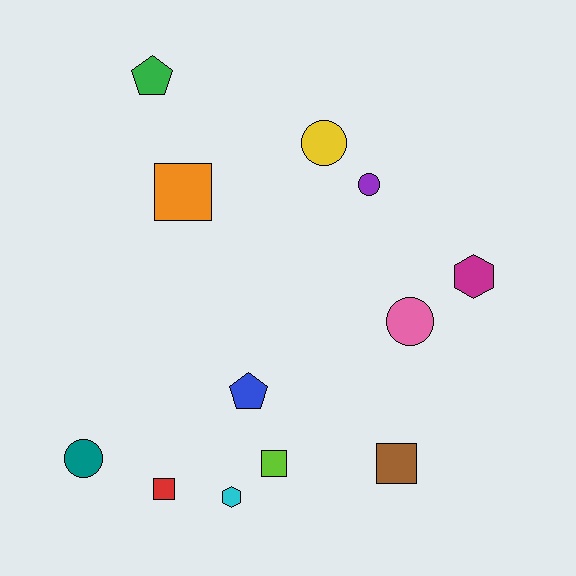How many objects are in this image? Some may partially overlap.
There are 12 objects.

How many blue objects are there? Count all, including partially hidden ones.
There is 1 blue object.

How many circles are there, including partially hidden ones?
There are 4 circles.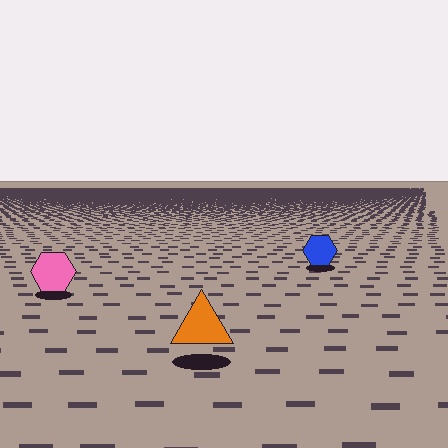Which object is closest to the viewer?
The orange triangle is closest. The texture marks near it are larger and more spread out.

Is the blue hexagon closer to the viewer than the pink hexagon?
No. The pink hexagon is closer — you can tell from the texture gradient: the ground texture is coarser near it.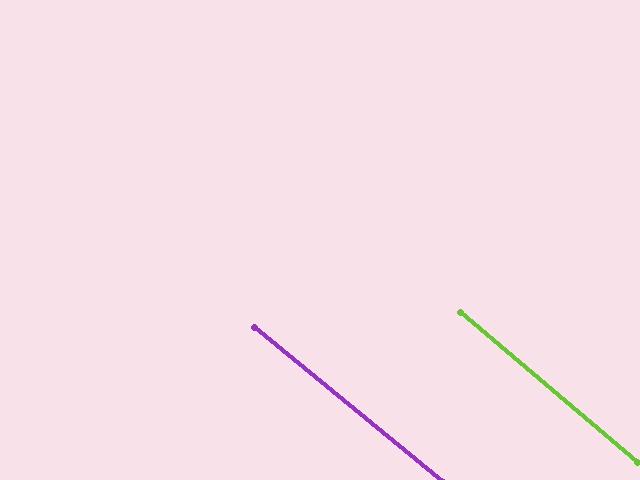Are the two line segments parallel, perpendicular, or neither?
Parallel — their directions differ by only 0.7°.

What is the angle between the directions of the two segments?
Approximately 1 degree.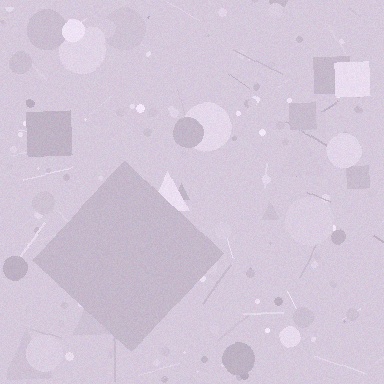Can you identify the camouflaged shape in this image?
The camouflaged shape is a diamond.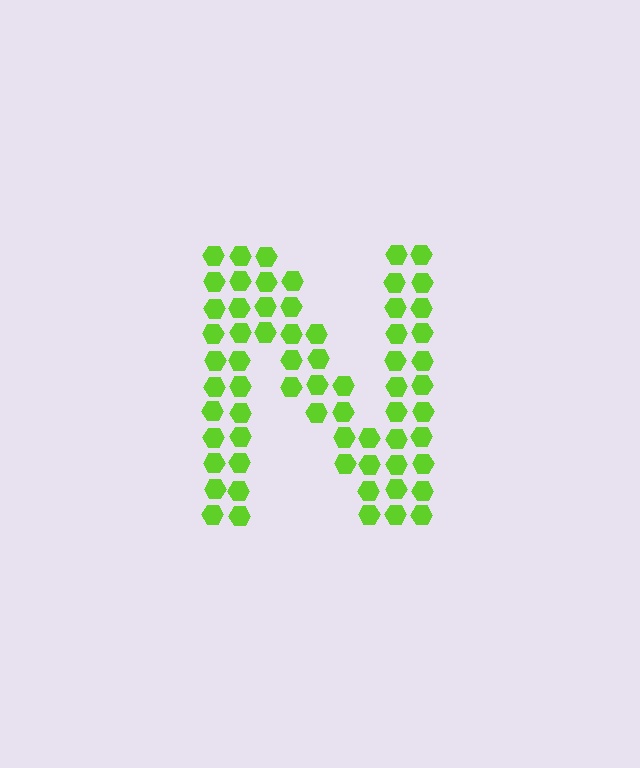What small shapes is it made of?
It is made of small hexagons.